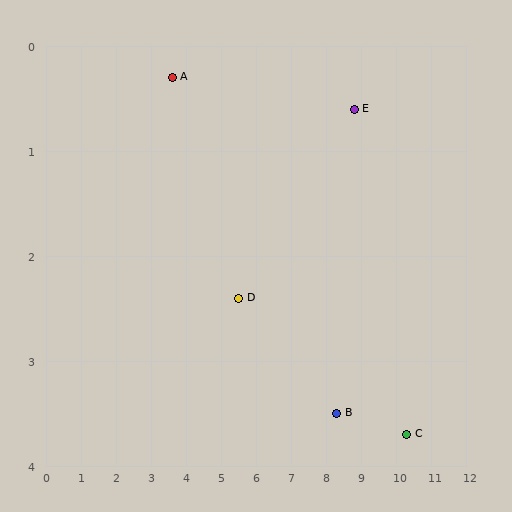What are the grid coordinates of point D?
Point D is at approximately (5.5, 2.4).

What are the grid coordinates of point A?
Point A is at approximately (3.6, 0.3).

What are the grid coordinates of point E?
Point E is at approximately (8.8, 0.6).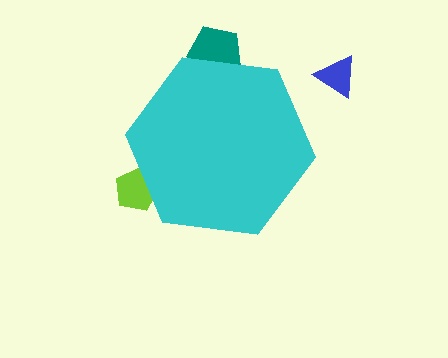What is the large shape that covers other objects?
A cyan hexagon.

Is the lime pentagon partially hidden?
Yes, the lime pentagon is partially hidden behind the cyan hexagon.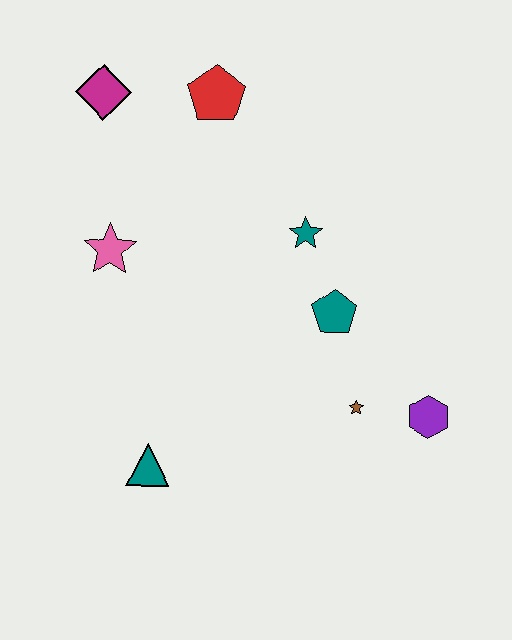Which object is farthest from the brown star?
The magenta diamond is farthest from the brown star.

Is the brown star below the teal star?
Yes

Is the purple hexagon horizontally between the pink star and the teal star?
No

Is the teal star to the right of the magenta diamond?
Yes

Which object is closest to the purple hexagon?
The brown star is closest to the purple hexagon.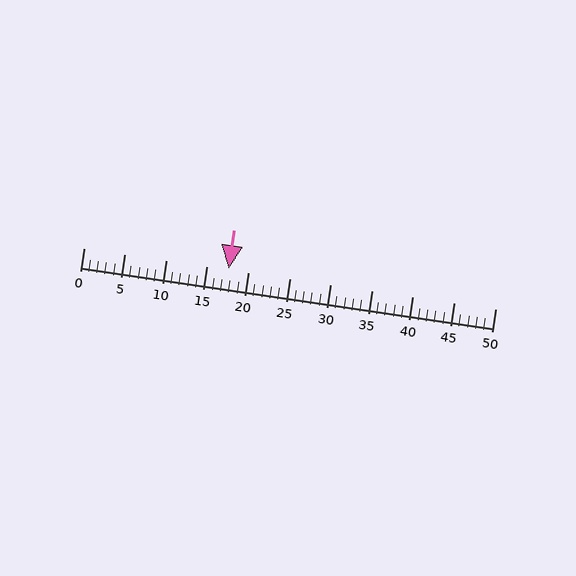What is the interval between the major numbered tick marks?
The major tick marks are spaced 5 units apart.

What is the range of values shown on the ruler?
The ruler shows values from 0 to 50.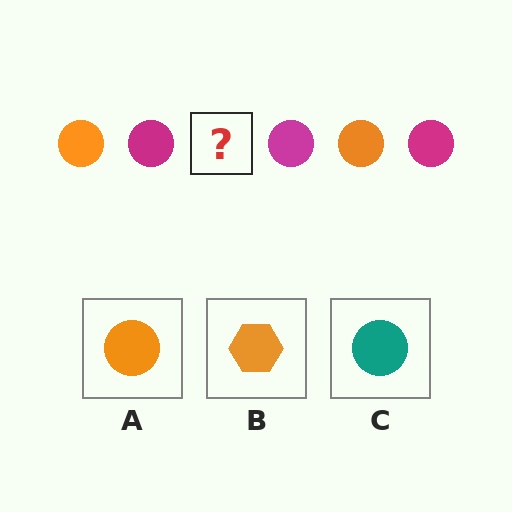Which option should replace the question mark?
Option A.